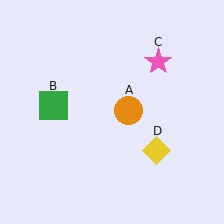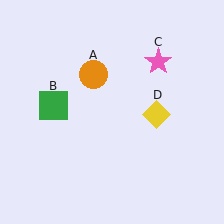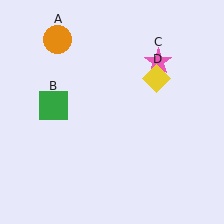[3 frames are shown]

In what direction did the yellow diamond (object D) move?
The yellow diamond (object D) moved up.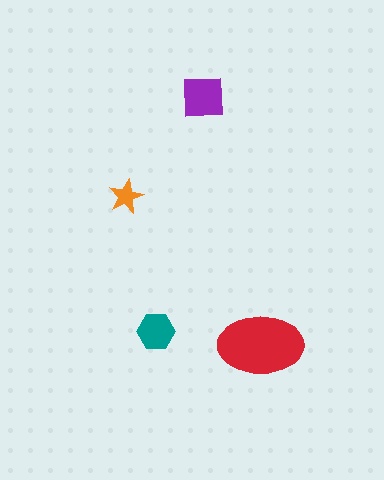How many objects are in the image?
There are 4 objects in the image.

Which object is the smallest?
The orange star.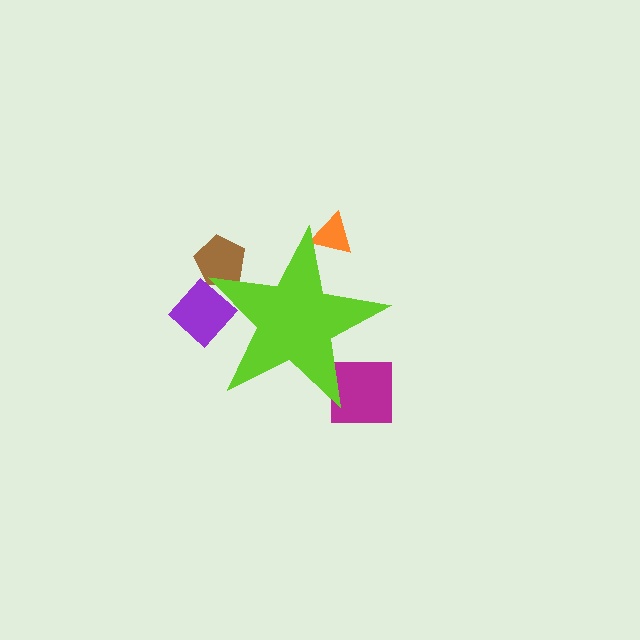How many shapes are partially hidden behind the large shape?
4 shapes are partially hidden.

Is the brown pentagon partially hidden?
Yes, the brown pentagon is partially hidden behind the lime star.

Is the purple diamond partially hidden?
Yes, the purple diamond is partially hidden behind the lime star.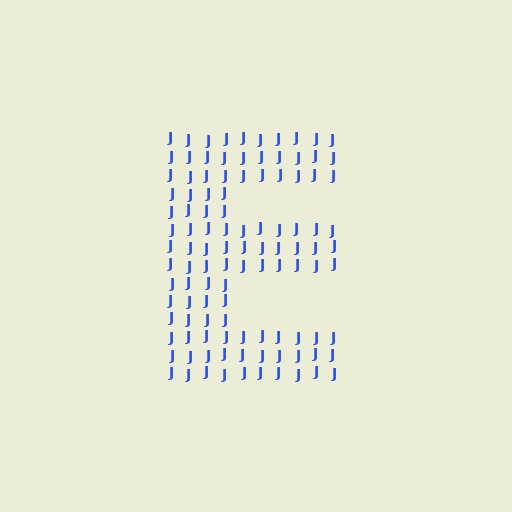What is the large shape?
The large shape is the letter E.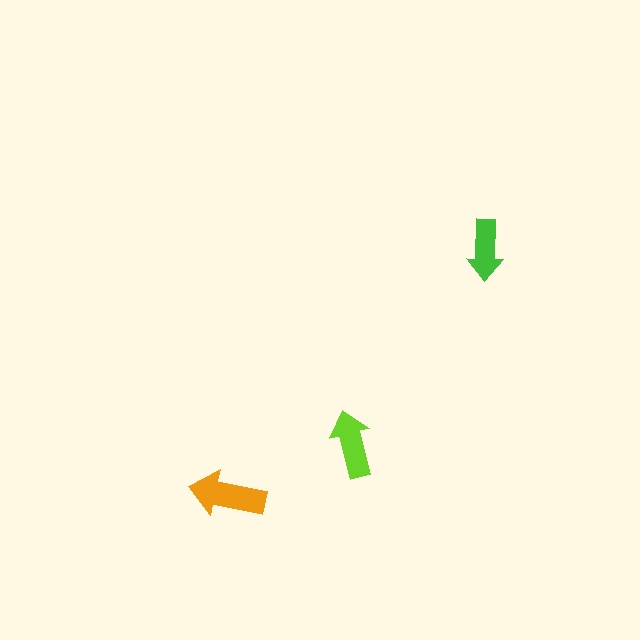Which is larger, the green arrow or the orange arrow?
The orange one.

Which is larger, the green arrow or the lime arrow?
The lime one.